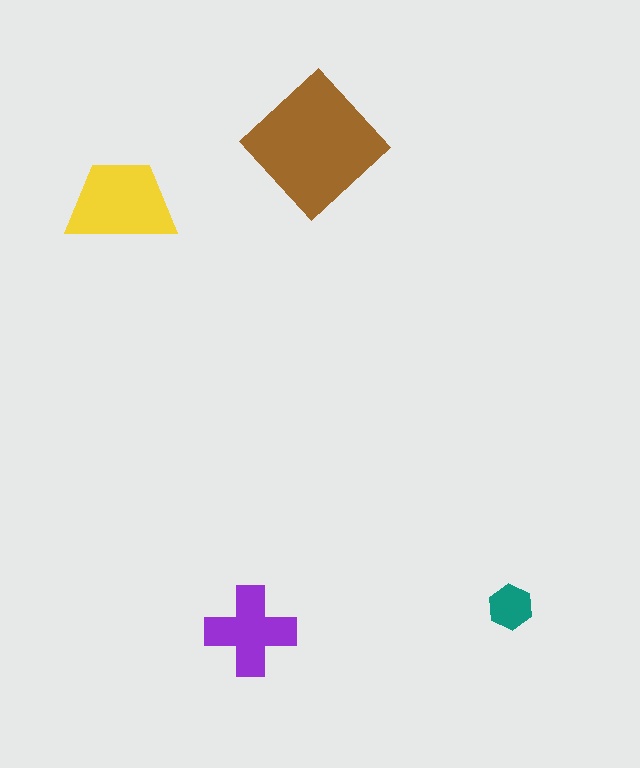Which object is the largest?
The brown diamond.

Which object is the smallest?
The teal hexagon.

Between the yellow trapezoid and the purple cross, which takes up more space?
The yellow trapezoid.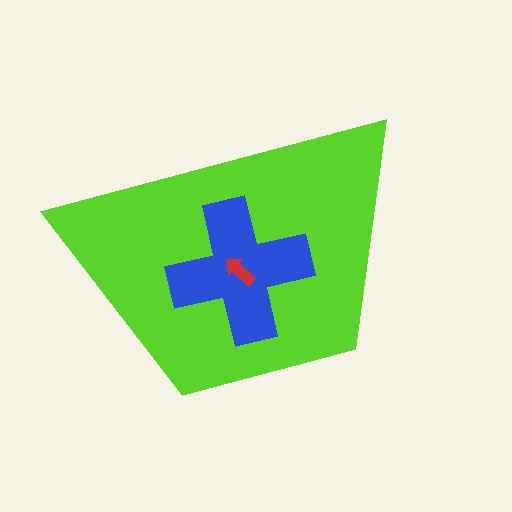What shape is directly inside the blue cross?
The red arrow.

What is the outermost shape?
The lime trapezoid.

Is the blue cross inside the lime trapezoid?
Yes.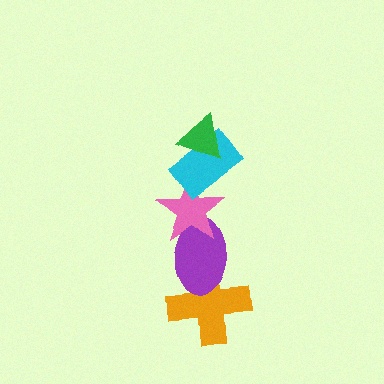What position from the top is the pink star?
The pink star is 3rd from the top.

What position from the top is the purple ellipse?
The purple ellipse is 4th from the top.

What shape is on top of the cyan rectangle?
The green triangle is on top of the cyan rectangle.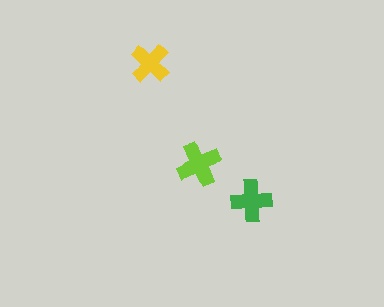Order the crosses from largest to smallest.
the lime one, the green one, the yellow one.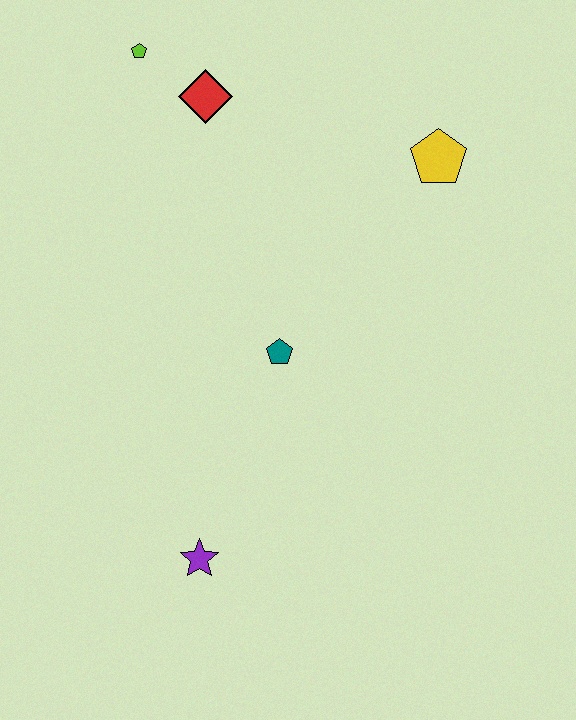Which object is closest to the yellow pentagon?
The red diamond is closest to the yellow pentagon.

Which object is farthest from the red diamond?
The purple star is farthest from the red diamond.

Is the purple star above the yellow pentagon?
No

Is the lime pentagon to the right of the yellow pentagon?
No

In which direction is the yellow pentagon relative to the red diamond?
The yellow pentagon is to the right of the red diamond.